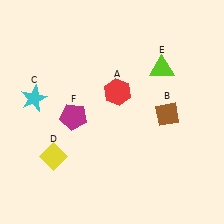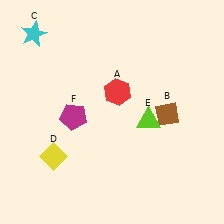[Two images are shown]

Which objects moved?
The objects that moved are: the cyan star (C), the lime triangle (E).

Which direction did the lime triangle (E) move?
The lime triangle (E) moved down.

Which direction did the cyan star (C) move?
The cyan star (C) moved up.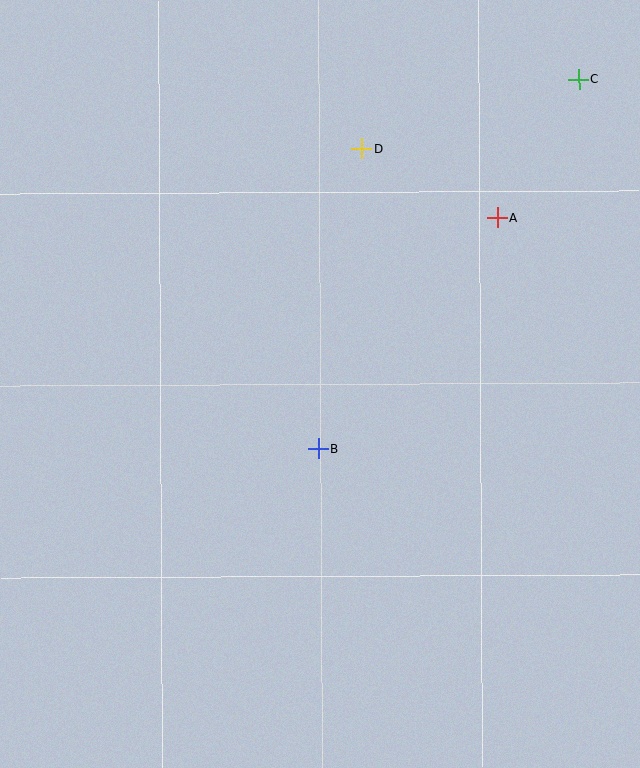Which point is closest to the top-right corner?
Point C is closest to the top-right corner.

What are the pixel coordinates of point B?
Point B is at (319, 449).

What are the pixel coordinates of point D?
Point D is at (362, 149).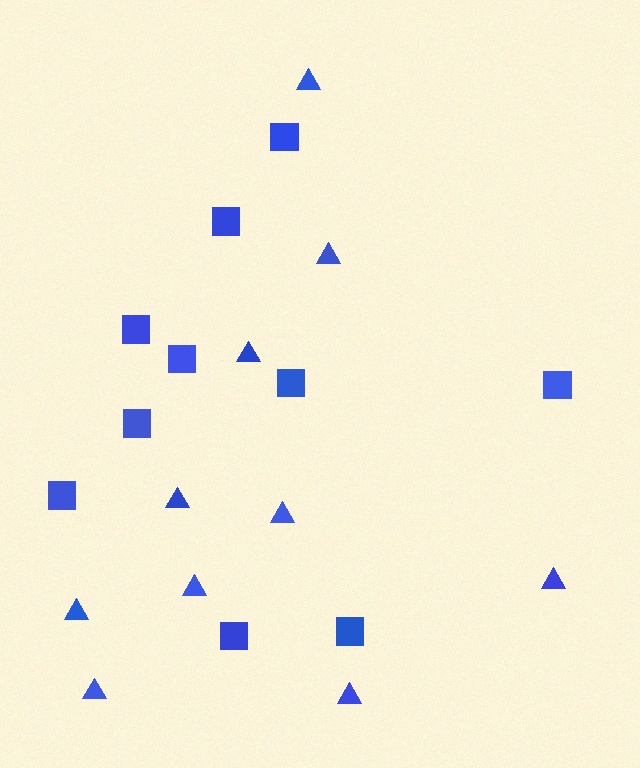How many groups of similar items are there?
There are 2 groups: one group of triangles (10) and one group of squares (10).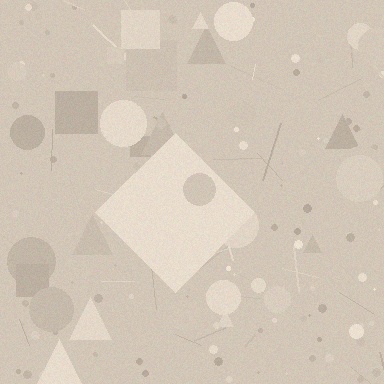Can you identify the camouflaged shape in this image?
The camouflaged shape is a diamond.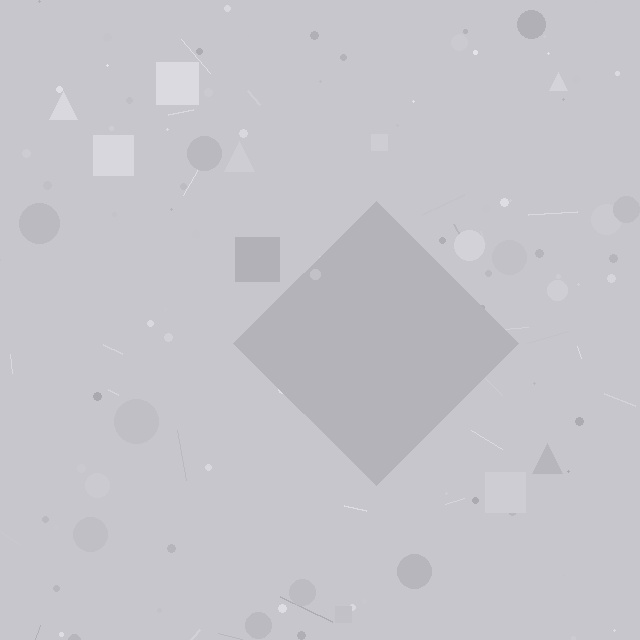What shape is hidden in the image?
A diamond is hidden in the image.